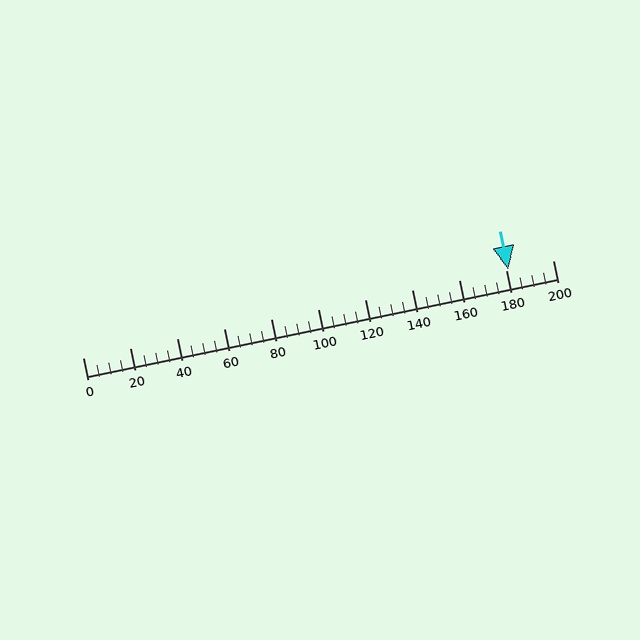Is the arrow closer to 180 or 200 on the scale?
The arrow is closer to 180.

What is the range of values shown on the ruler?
The ruler shows values from 0 to 200.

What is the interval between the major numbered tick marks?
The major tick marks are spaced 20 units apart.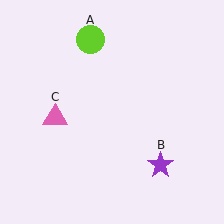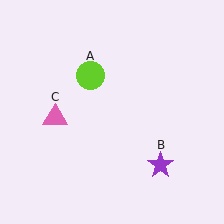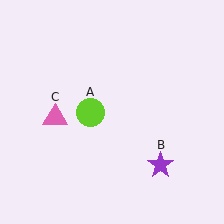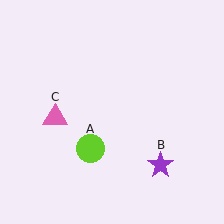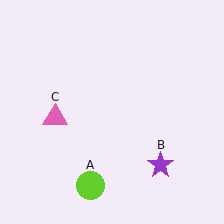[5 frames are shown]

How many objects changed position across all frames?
1 object changed position: lime circle (object A).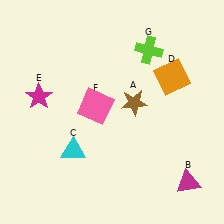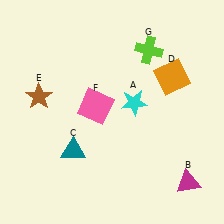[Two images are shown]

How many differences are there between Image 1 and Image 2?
There are 3 differences between the two images.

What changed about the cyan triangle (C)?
In Image 1, C is cyan. In Image 2, it changed to teal.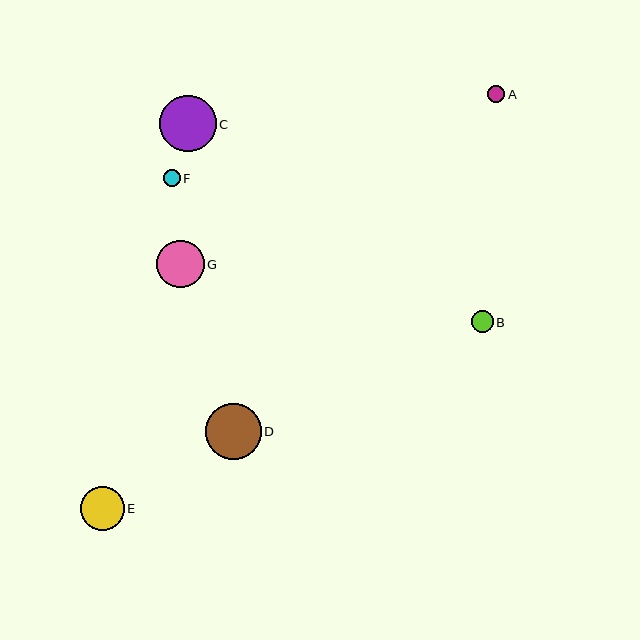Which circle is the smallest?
Circle F is the smallest with a size of approximately 17 pixels.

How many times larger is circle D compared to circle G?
Circle D is approximately 1.2 times the size of circle G.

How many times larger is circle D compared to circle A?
Circle D is approximately 3.3 times the size of circle A.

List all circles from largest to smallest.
From largest to smallest: C, D, G, E, B, A, F.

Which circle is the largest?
Circle C is the largest with a size of approximately 56 pixels.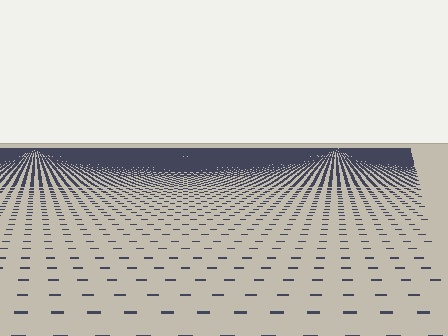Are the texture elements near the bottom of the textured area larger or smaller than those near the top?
Larger. Near the bottom, elements are closer to the viewer and appear at a bigger on-screen size.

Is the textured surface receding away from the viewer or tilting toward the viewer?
The surface is receding away from the viewer. Texture elements get smaller and denser toward the top.